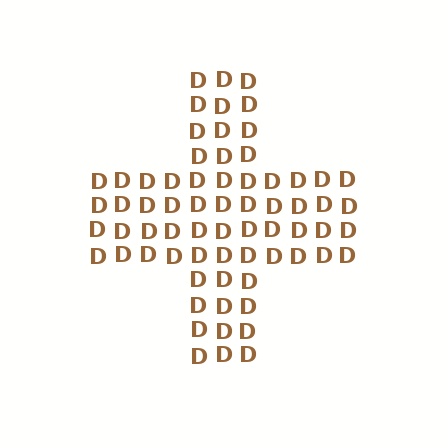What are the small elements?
The small elements are letter D's.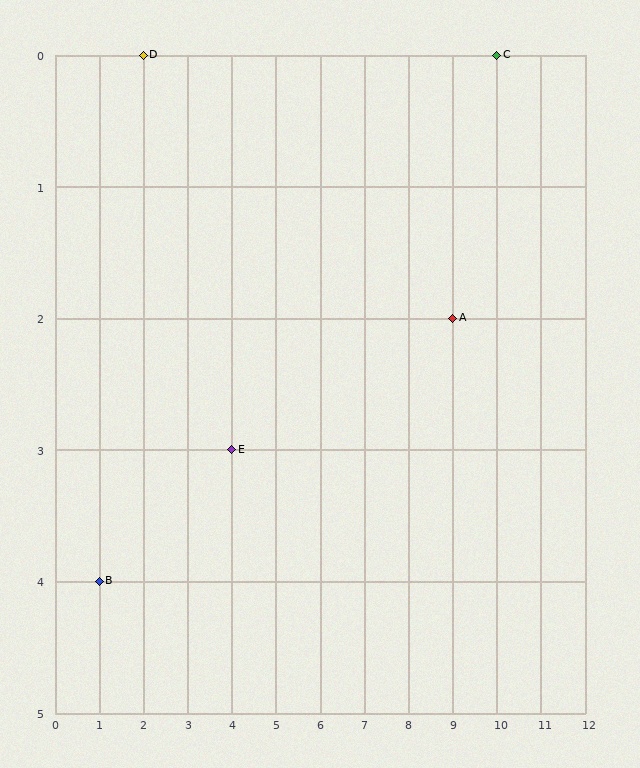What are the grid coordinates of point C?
Point C is at grid coordinates (10, 0).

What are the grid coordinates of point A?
Point A is at grid coordinates (9, 2).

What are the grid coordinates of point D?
Point D is at grid coordinates (2, 0).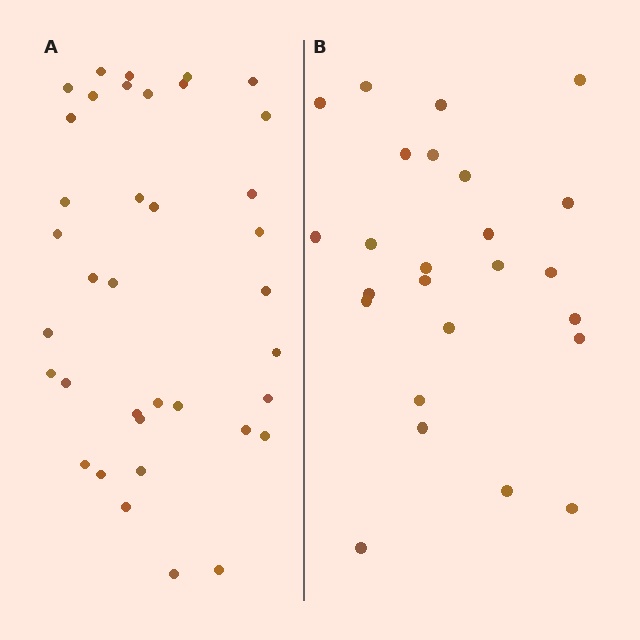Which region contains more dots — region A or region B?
Region A (the left region) has more dots.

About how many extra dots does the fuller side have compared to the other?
Region A has roughly 12 or so more dots than region B.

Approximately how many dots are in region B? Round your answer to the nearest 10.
About 20 dots. (The exact count is 25, which rounds to 20.)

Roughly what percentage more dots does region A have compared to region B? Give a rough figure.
About 50% more.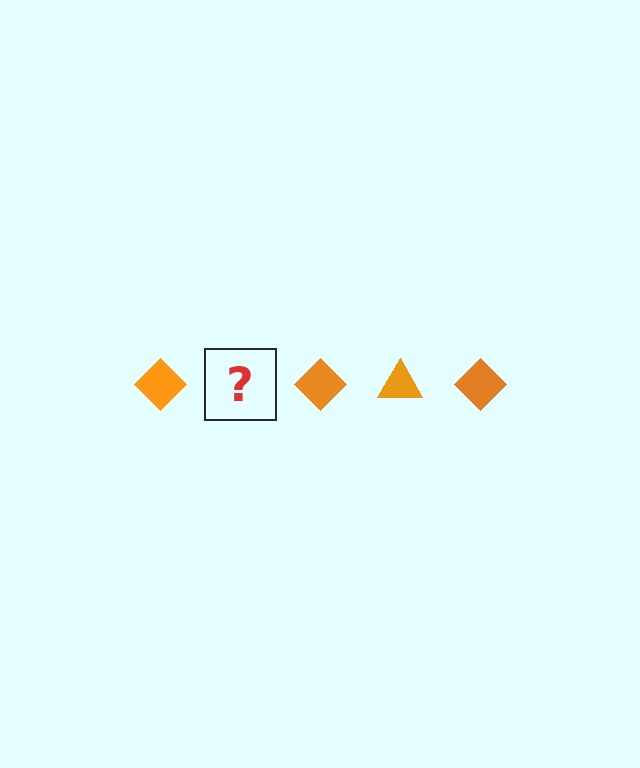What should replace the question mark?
The question mark should be replaced with an orange triangle.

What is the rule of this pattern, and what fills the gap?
The rule is that the pattern cycles through diamond, triangle shapes in orange. The gap should be filled with an orange triangle.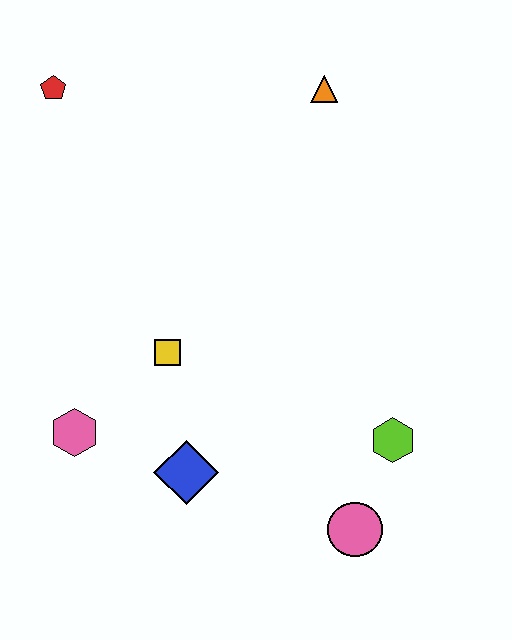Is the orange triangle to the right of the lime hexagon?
No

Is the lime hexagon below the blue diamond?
No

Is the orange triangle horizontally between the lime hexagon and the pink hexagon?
Yes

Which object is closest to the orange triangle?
The red pentagon is closest to the orange triangle.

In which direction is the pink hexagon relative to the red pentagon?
The pink hexagon is below the red pentagon.